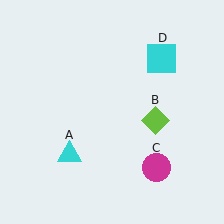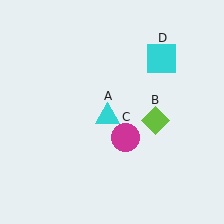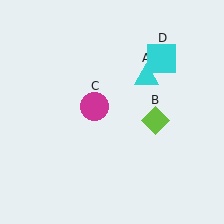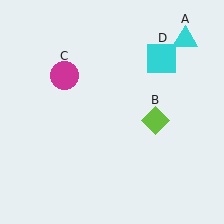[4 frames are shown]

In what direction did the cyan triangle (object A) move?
The cyan triangle (object A) moved up and to the right.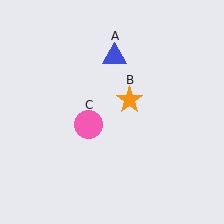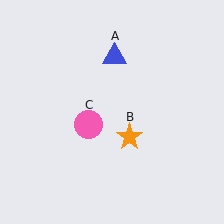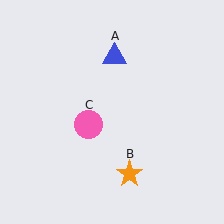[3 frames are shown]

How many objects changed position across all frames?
1 object changed position: orange star (object B).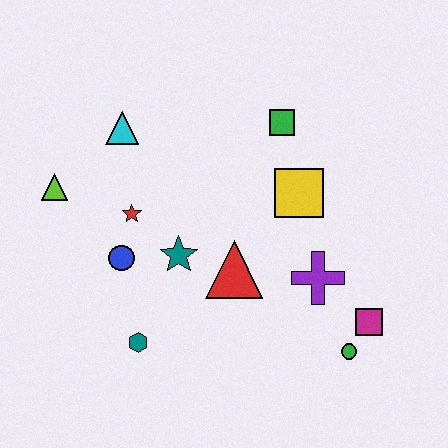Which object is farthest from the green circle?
The lime triangle is farthest from the green circle.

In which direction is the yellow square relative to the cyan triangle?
The yellow square is to the right of the cyan triangle.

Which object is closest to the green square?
The yellow square is closest to the green square.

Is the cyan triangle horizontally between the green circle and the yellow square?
No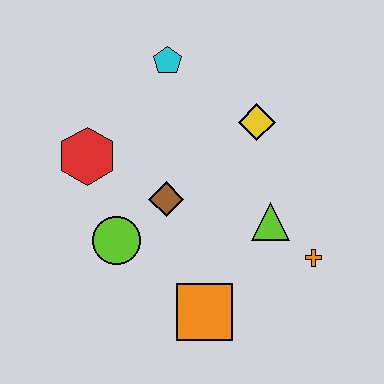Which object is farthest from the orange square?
The cyan pentagon is farthest from the orange square.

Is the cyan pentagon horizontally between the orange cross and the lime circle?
Yes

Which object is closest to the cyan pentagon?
The yellow diamond is closest to the cyan pentagon.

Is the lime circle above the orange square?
Yes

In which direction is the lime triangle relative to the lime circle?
The lime triangle is to the right of the lime circle.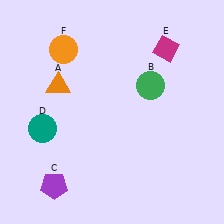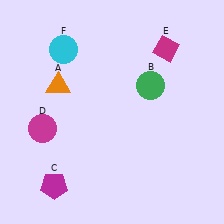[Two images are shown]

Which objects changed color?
C changed from purple to magenta. D changed from teal to magenta. F changed from orange to cyan.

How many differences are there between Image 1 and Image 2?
There are 3 differences between the two images.